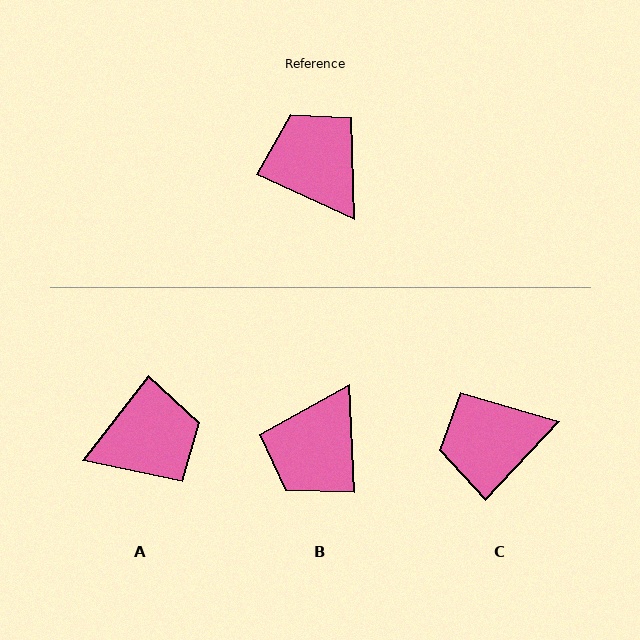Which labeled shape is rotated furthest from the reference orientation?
B, about 117 degrees away.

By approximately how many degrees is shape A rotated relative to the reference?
Approximately 103 degrees clockwise.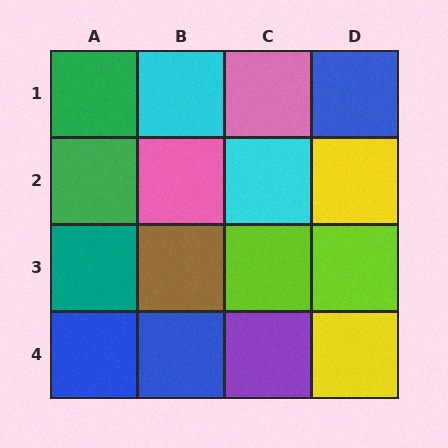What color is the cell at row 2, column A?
Green.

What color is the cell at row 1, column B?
Cyan.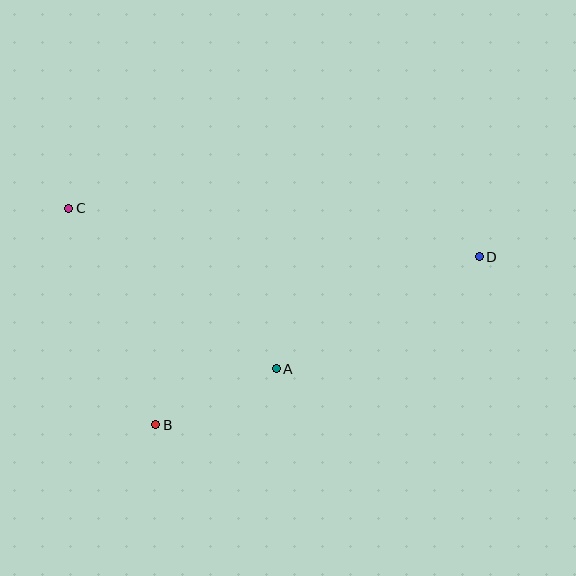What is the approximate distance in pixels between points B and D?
The distance between B and D is approximately 364 pixels.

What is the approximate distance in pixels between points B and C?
The distance between B and C is approximately 233 pixels.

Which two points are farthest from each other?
Points C and D are farthest from each other.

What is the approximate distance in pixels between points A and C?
The distance between A and C is approximately 262 pixels.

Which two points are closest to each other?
Points A and B are closest to each other.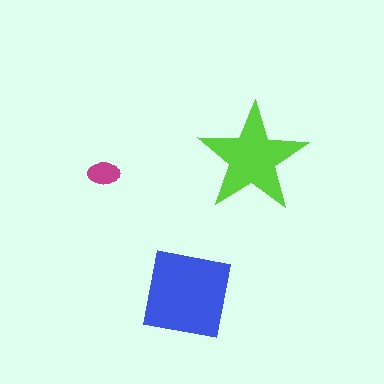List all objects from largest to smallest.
The blue square, the lime star, the magenta ellipse.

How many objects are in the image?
There are 3 objects in the image.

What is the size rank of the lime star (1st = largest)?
2nd.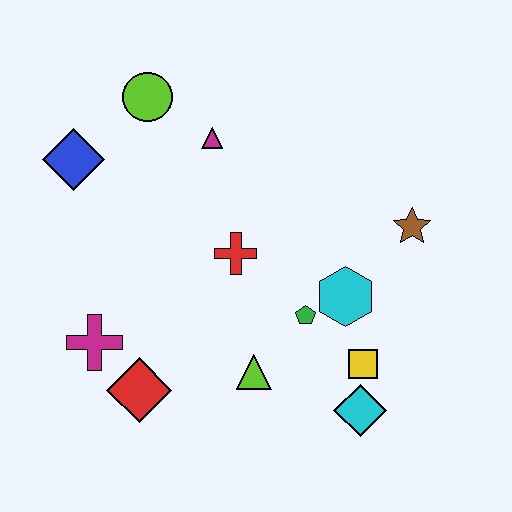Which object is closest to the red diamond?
The magenta cross is closest to the red diamond.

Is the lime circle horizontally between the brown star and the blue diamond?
Yes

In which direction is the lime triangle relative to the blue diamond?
The lime triangle is below the blue diamond.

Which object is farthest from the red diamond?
The brown star is farthest from the red diamond.